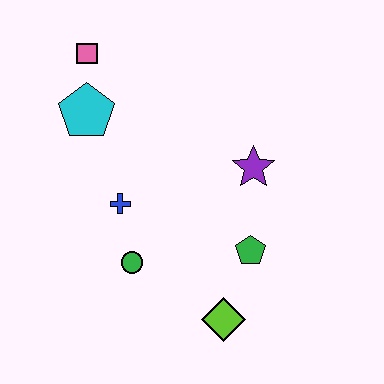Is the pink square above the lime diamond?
Yes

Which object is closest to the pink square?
The cyan pentagon is closest to the pink square.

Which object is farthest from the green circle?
The pink square is farthest from the green circle.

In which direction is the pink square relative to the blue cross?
The pink square is above the blue cross.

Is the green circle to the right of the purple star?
No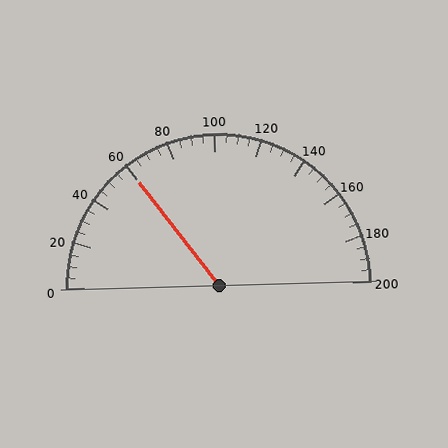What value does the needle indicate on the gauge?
The needle indicates approximately 60.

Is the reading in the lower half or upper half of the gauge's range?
The reading is in the lower half of the range (0 to 200).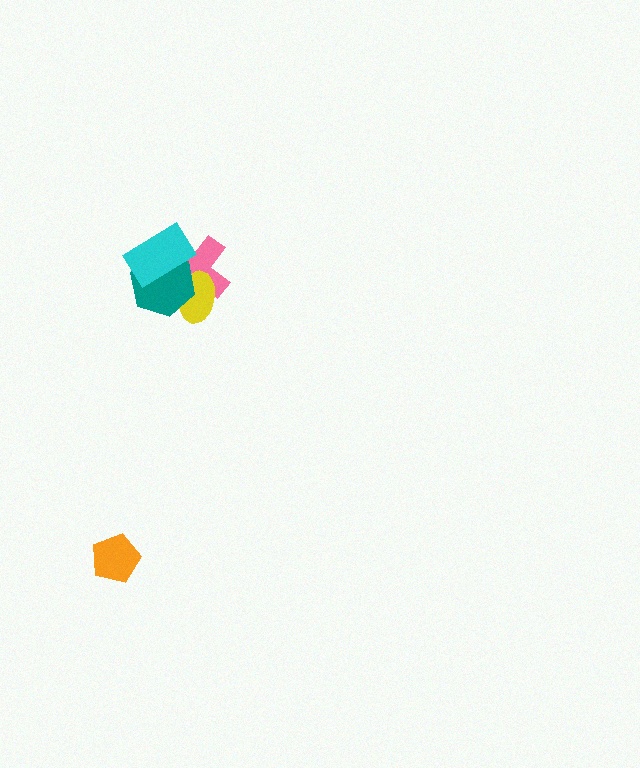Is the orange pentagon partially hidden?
No, no other shape covers it.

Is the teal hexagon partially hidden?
Yes, it is partially covered by another shape.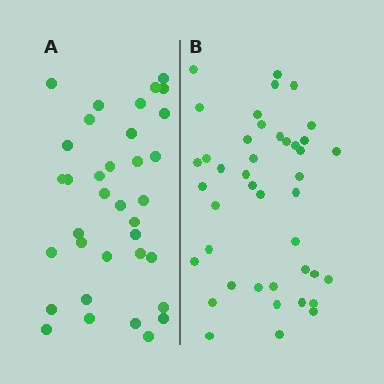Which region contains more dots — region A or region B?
Region B (the right region) has more dots.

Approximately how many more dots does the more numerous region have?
Region B has roughly 8 or so more dots than region A.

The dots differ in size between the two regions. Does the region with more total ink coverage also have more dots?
No. Region A has more total ink coverage because its dots are larger, but region B actually contains more individual dots. Total area can be misleading — the number of items is what matters here.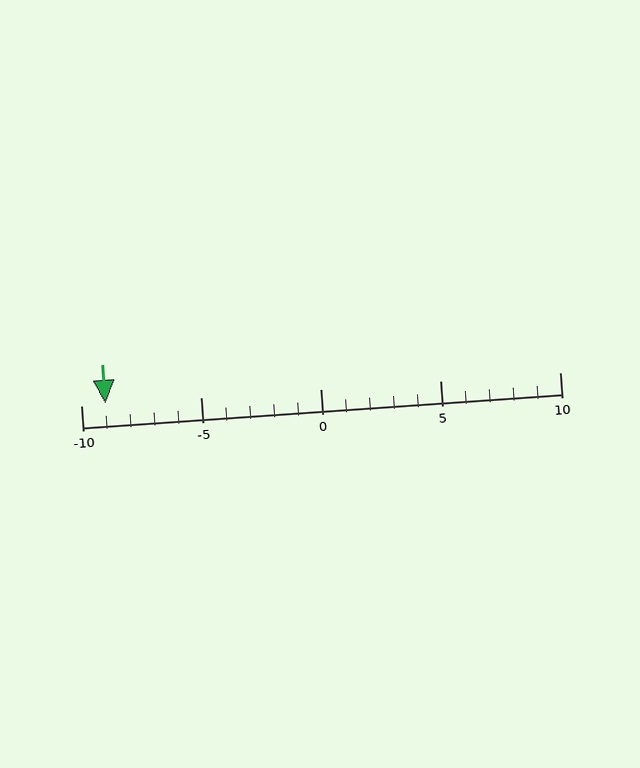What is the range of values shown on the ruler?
The ruler shows values from -10 to 10.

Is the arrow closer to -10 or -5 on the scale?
The arrow is closer to -10.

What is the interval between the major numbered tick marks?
The major tick marks are spaced 5 units apart.